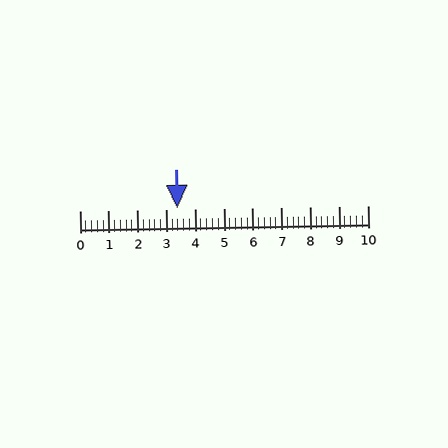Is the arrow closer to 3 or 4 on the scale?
The arrow is closer to 3.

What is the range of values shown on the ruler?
The ruler shows values from 0 to 10.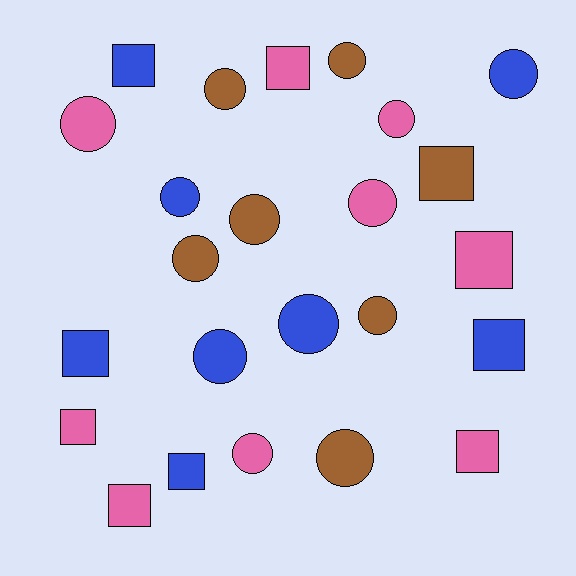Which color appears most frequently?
Pink, with 9 objects.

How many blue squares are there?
There are 4 blue squares.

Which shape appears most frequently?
Circle, with 14 objects.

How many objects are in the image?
There are 24 objects.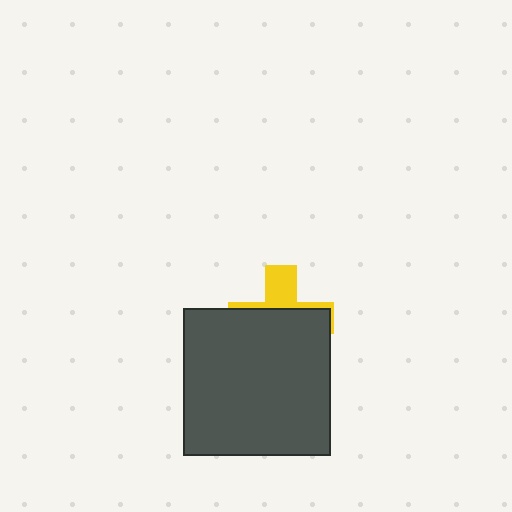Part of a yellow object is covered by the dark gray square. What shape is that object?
It is a cross.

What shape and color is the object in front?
The object in front is a dark gray square.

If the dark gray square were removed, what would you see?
You would see the complete yellow cross.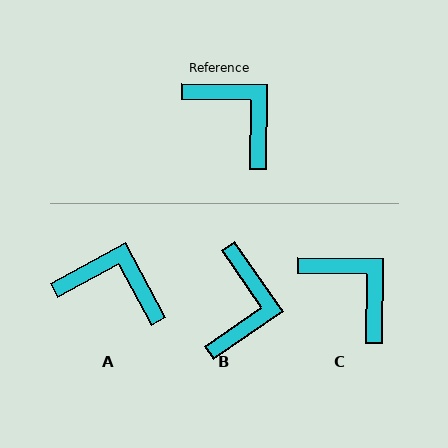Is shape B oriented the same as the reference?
No, it is off by about 55 degrees.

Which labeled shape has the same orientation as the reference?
C.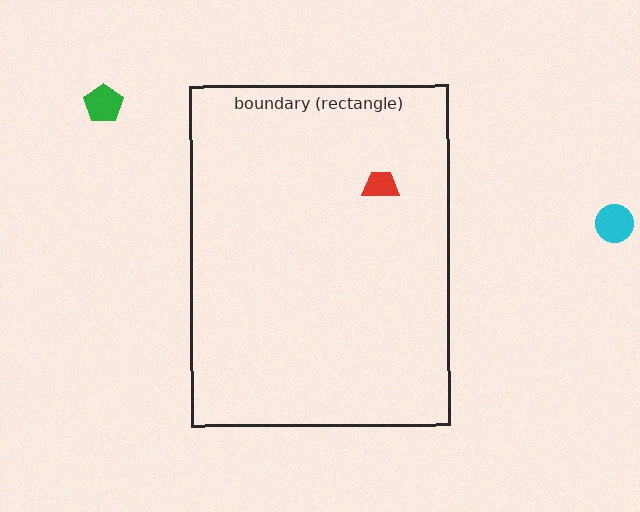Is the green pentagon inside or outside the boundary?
Outside.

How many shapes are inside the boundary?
1 inside, 2 outside.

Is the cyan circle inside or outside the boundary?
Outside.